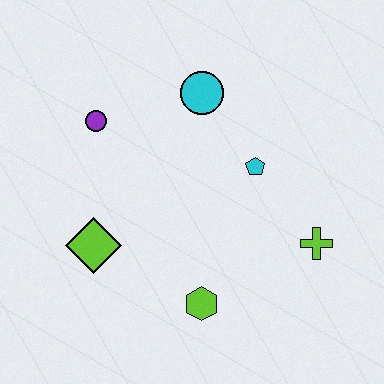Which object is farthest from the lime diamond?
The lime cross is farthest from the lime diamond.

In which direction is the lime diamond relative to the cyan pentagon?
The lime diamond is to the left of the cyan pentagon.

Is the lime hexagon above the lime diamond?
No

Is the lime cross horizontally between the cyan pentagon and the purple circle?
No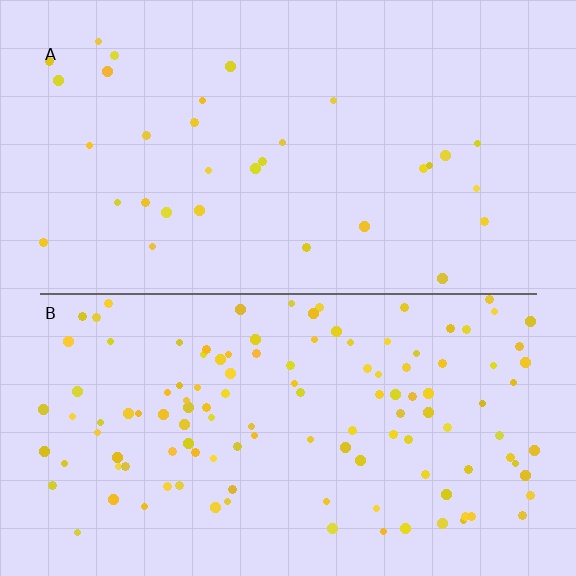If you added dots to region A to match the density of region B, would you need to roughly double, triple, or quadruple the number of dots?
Approximately quadruple.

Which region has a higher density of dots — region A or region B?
B (the bottom).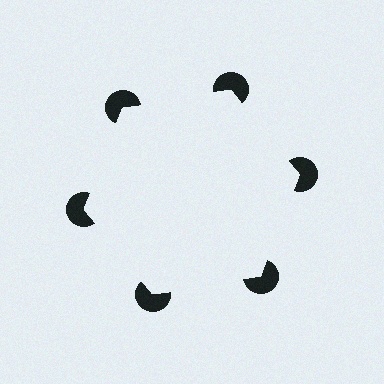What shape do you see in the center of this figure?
An illusory hexagon — its edges are inferred from the aligned wedge cuts in the pac-man discs, not physically drawn.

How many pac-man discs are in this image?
There are 6 — one at each vertex of the illusory hexagon.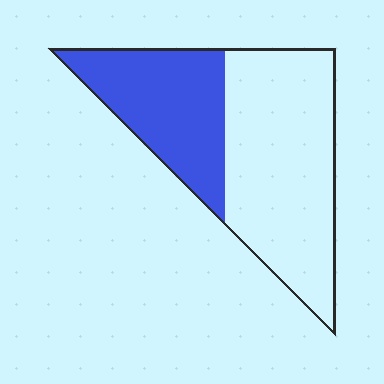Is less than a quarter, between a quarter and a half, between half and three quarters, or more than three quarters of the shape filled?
Between a quarter and a half.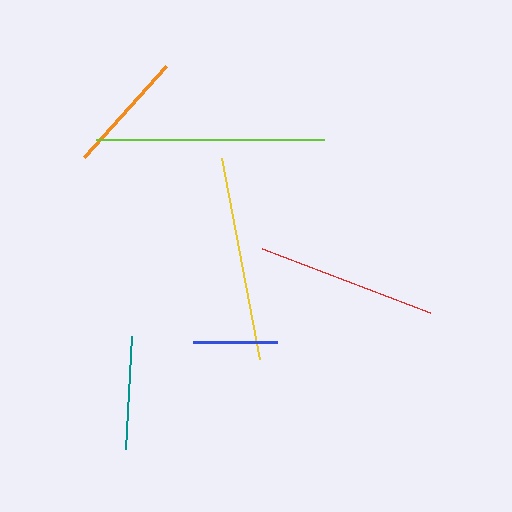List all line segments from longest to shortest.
From longest to shortest: lime, yellow, red, orange, teal, blue.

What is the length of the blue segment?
The blue segment is approximately 84 pixels long.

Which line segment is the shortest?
The blue line is the shortest at approximately 84 pixels.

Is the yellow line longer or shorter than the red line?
The yellow line is longer than the red line.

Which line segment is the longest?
The lime line is the longest at approximately 227 pixels.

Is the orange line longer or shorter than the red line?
The red line is longer than the orange line.